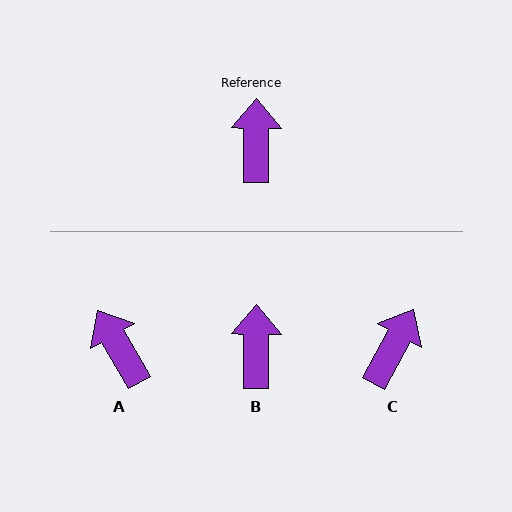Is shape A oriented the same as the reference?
No, it is off by about 31 degrees.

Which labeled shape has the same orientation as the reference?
B.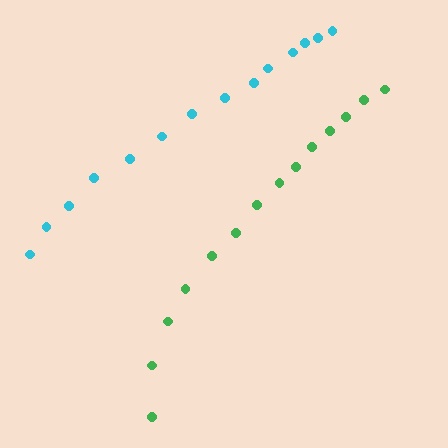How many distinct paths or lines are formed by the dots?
There are 2 distinct paths.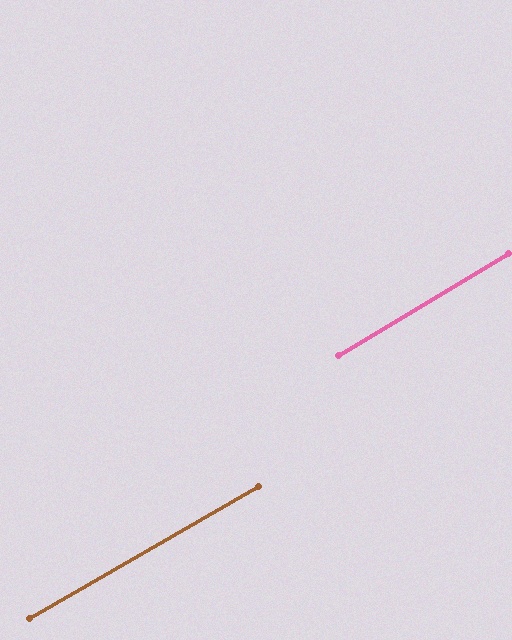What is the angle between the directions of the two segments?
Approximately 1 degree.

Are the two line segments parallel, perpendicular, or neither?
Parallel — their directions differ by only 1.0°.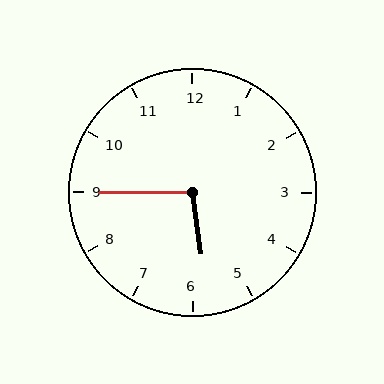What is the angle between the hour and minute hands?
Approximately 98 degrees.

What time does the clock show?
5:45.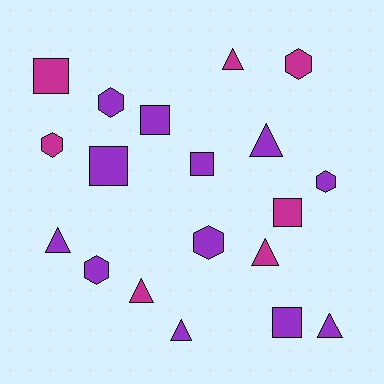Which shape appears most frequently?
Triangle, with 7 objects.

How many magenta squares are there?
There are 2 magenta squares.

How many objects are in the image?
There are 19 objects.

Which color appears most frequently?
Purple, with 12 objects.